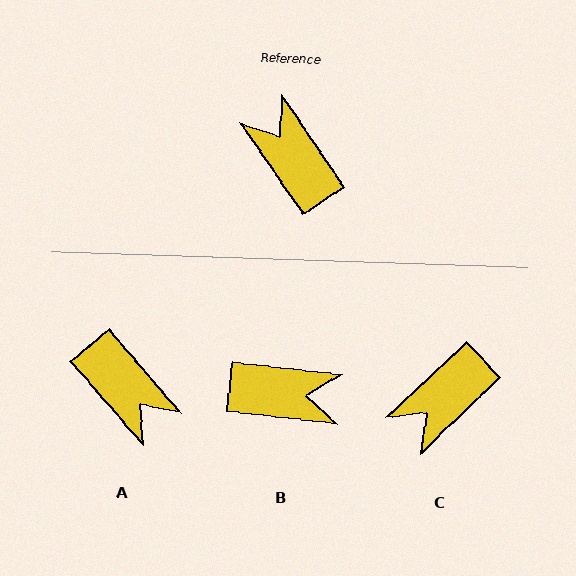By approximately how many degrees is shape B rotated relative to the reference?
Approximately 131 degrees clockwise.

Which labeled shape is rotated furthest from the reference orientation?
A, about 173 degrees away.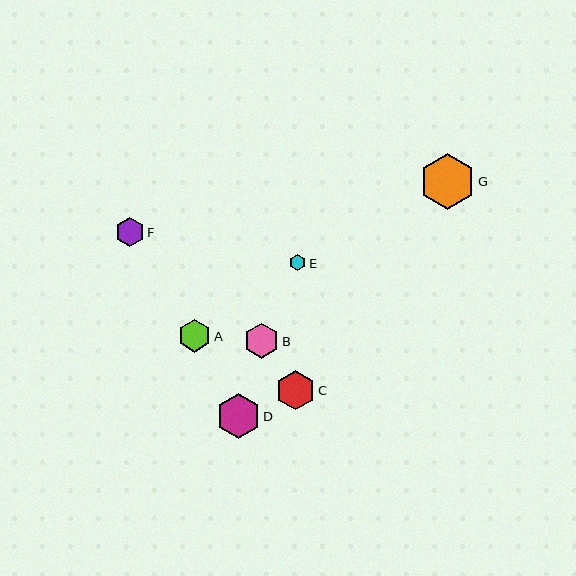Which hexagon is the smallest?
Hexagon E is the smallest with a size of approximately 16 pixels.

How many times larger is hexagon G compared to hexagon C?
Hexagon G is approximately 1.4 times the size of hexagon C.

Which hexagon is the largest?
Hexagon G is the largest with a size of approximately 56 pixels.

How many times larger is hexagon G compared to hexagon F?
Hexagon G is approximately 1.9 times the size of hexagon F.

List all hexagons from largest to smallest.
From largest to smallest: G, D, C, B, A, F, E.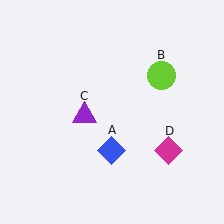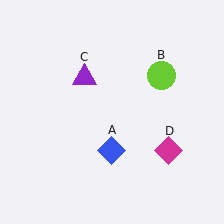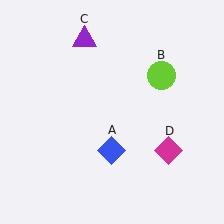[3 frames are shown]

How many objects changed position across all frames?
1 object changed position: purple triangle (object C).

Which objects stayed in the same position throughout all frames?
Blue diamond (object A) and lime circle (object B) and magenta diamond (object D) remained stationary.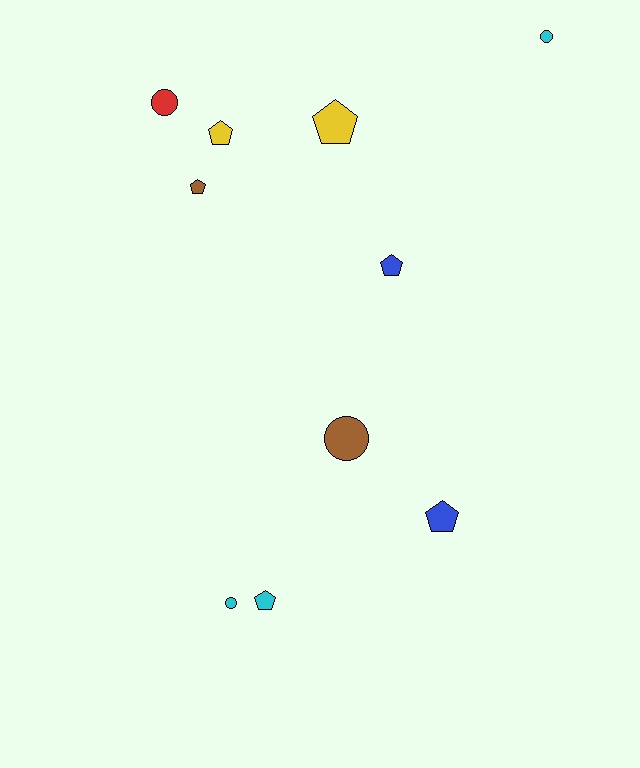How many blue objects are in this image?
There are 2 blue objects.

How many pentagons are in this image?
There are 6 pentagons.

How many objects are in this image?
There are 10 objects.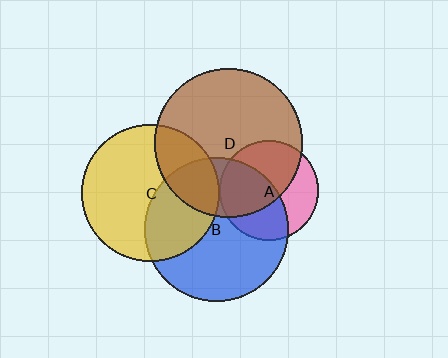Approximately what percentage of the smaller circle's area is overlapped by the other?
Approximately 60%.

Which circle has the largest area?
Circle D (brown).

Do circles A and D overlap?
Yes.